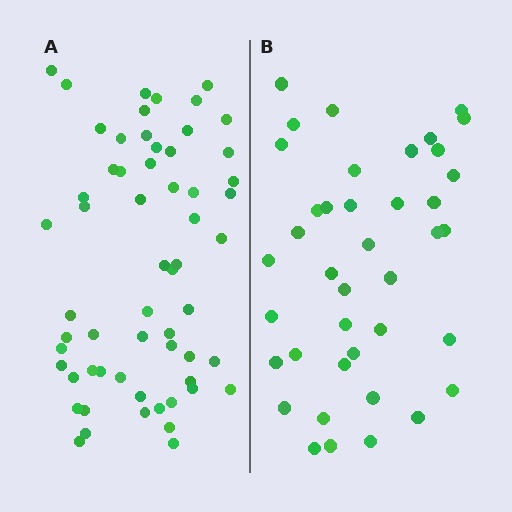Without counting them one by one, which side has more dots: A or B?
Region A (the left region) has more dots.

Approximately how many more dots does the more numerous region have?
Region A has approximately 20 more dots than region B.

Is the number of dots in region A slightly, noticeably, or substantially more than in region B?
Region A has substantially more. The ratio is roughly 1.5 to 1.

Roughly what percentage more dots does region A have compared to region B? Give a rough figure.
About 50% more.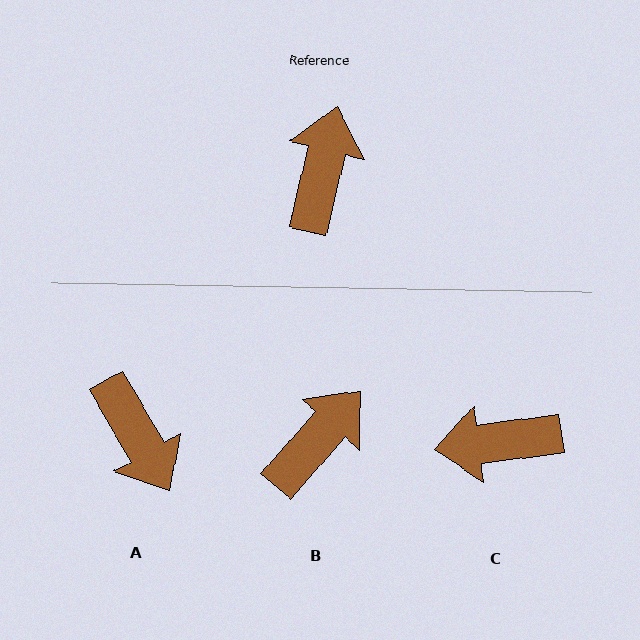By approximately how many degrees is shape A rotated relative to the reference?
Approximately 137 degrees clockwise.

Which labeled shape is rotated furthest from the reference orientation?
A, about 137 degrees away.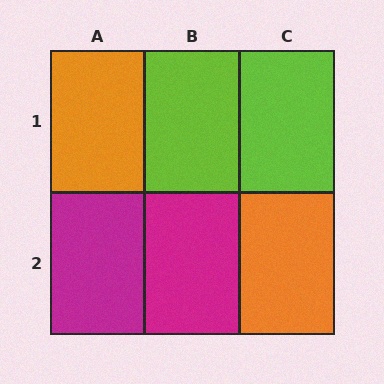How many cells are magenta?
2 cells are magenta.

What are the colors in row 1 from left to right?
Orange, lime, lime.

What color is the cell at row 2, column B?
Magenta.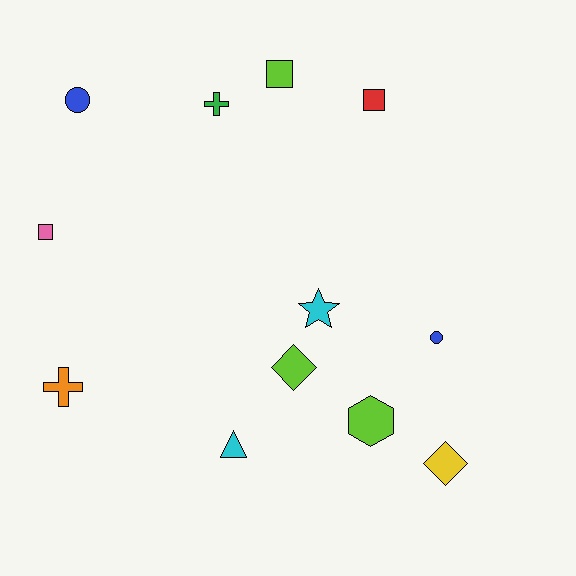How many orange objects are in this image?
There is 1 orange object.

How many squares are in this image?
There are 3 squares.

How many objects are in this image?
There are 12 objects.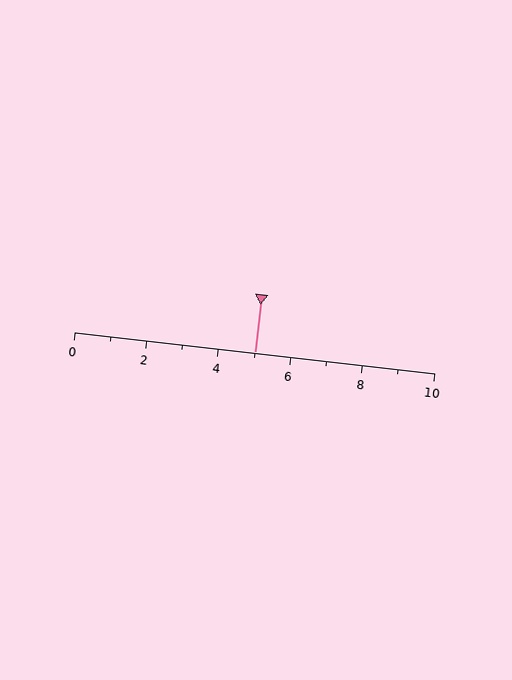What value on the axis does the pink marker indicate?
The marker indicates approximately 5.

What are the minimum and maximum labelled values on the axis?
The axis runs from 0 to 10.